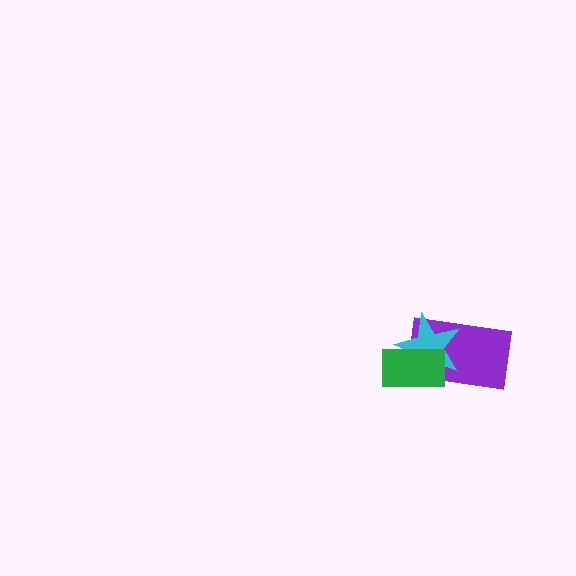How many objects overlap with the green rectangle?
2 objects overlap with the green rectangle.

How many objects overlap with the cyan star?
2 objects overlap with the cyan star.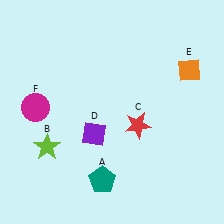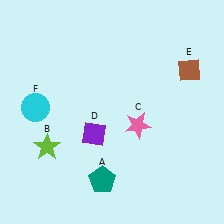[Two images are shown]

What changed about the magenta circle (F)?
In Image 1, F is magenta. In Image 2, it changed to cyan.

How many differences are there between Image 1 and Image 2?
There are 3 differences between the two images.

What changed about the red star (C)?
In Image 1, C is red. In Image 2, it changed to pink.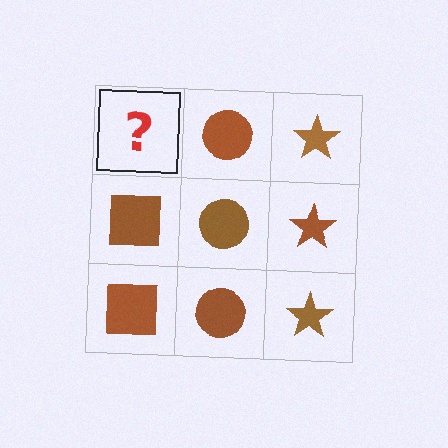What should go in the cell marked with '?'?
The missing cell should contain a brown square.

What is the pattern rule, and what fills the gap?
The rule is that each column has a consistent shape. The gap should be filled with a brown square.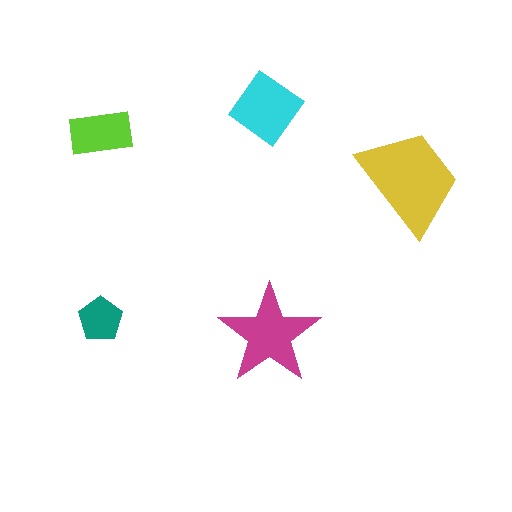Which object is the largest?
The yellow trapezoid.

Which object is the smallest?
The teal pentagon.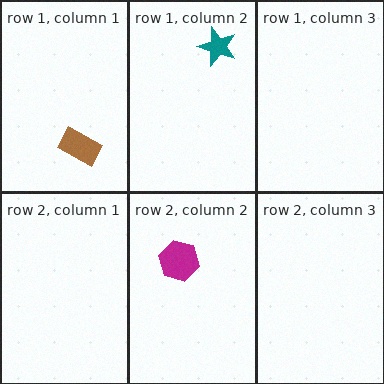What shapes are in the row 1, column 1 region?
The brown rectangle.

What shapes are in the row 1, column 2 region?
The teal star.